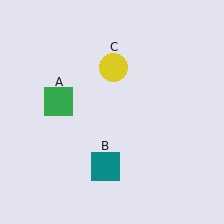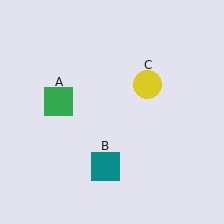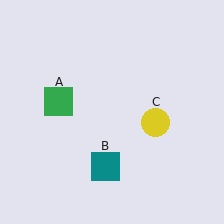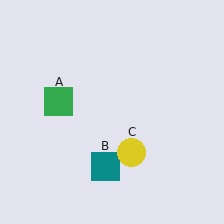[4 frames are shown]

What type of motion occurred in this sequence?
The yellow circle (object C) rotated clockwise around the center of the scene.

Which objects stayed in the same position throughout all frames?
Green square (object A) and teal square (object B) remained stationary.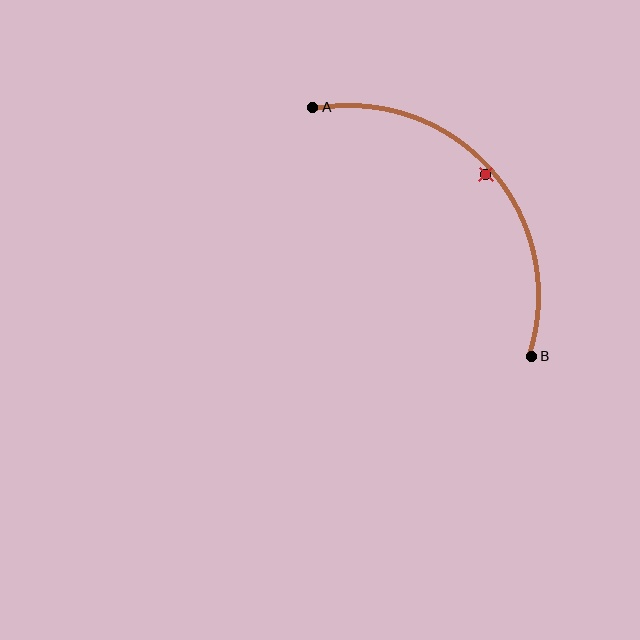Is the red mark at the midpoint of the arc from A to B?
No — the red mark does not lie on the arc at all. It sits slightly inside the curve.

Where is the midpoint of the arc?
The arc midpoint is the point on the curve farthest from the straight line joining A and B. It sits above and to the right of that line.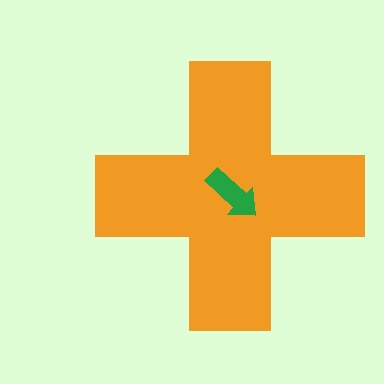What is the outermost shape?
The orange cross.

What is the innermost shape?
The green arrow.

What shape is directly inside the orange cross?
The green arrow.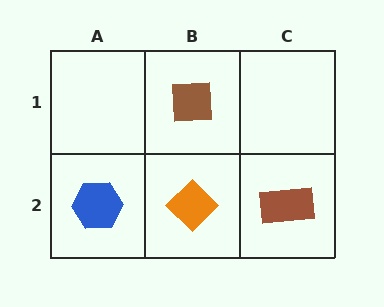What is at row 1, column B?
A brown square.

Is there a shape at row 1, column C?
No, that cell is empty.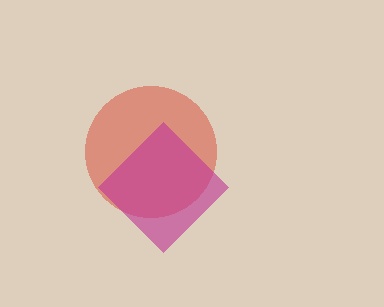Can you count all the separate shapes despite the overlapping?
Yes, there are 2 separate shapes.